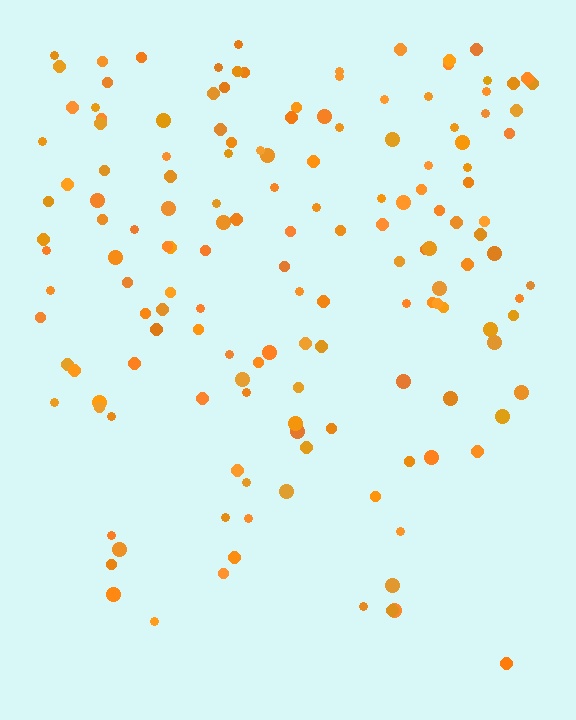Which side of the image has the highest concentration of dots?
The top.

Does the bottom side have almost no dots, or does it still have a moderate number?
Still a moderate number, just noticeably fewer than the top.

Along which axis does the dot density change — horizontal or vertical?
Vertical.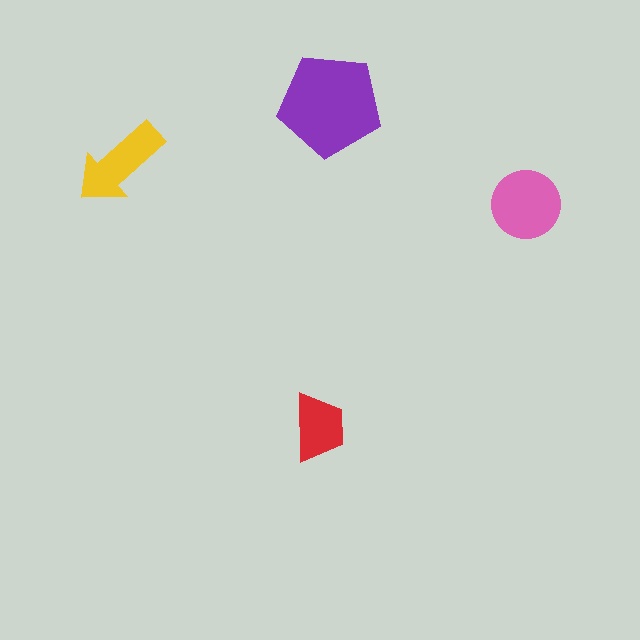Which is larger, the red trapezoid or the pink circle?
The pink circle.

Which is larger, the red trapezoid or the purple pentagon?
The purple pentagon.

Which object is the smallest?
The red trapezoid.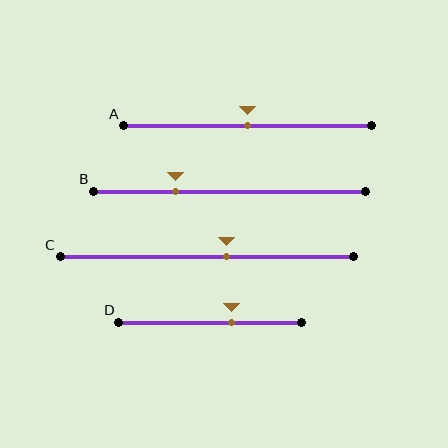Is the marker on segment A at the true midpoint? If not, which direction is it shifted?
Yes, the marker on segment A is at the true midpoint.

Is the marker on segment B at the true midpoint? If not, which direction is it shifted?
No, the marker on segment B is shifted to the left by about 20% of the segment length.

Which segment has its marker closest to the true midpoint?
Segment A has its marker closest to the true midpoint.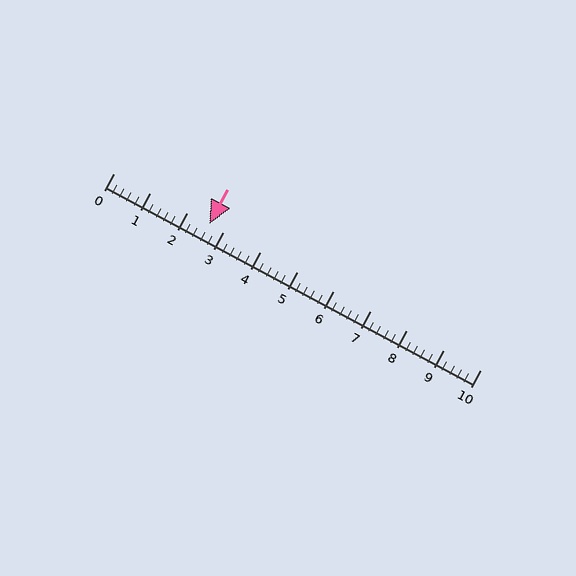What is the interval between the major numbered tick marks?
The major tick marks are spaced 1 units apart.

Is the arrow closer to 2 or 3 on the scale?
The arrow is closer to 3.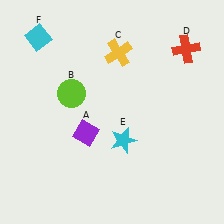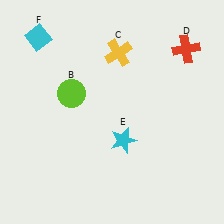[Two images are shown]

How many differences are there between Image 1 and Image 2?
There is 1 difference between the two images.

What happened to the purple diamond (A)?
The purple diamond (A) was removed in Image 2. It was in the bottom-left area of Image 1.